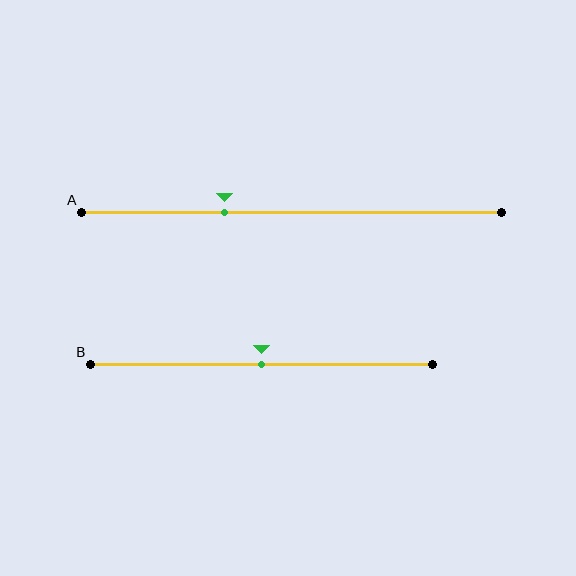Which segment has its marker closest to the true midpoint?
Segment B has its marker closest to the true midpoint.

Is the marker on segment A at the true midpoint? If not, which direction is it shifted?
No, the marker on segment A is shifted to the left by about 16% of the segment length.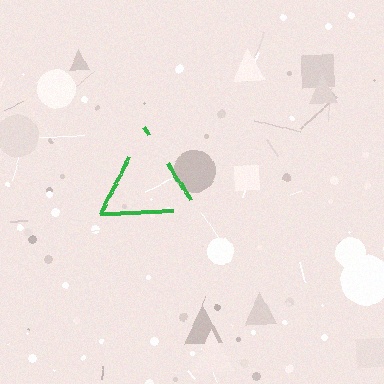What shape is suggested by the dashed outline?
The dashed outline suggests a triangle.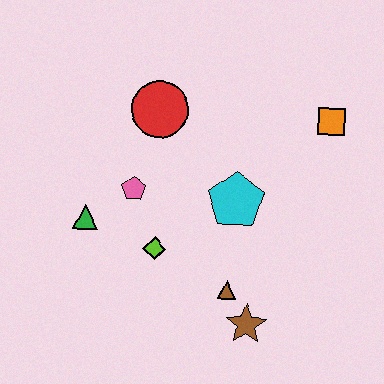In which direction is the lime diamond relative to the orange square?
The lime diamond is to the left of the orange square.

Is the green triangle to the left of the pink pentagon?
Yes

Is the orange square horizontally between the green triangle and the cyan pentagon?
No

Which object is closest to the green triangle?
The pink pentagon is closest to the green triangle.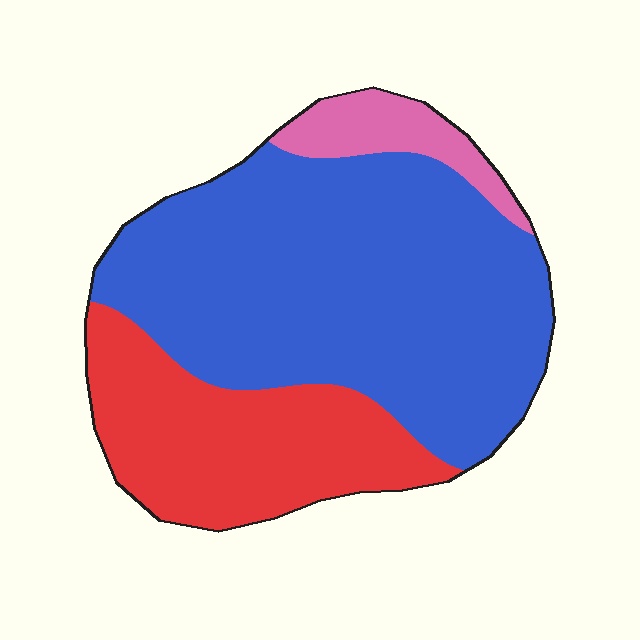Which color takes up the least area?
Pink, at roughly 10%.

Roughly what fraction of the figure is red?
Red covers 29% of the figure.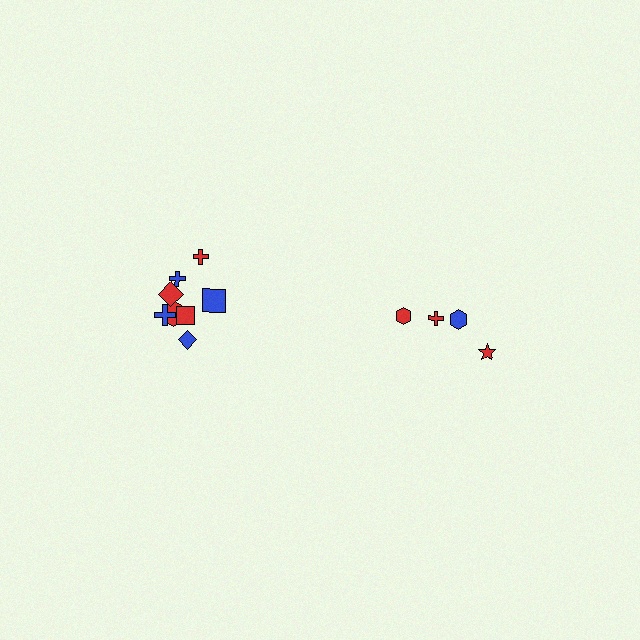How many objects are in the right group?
There are 4 objects.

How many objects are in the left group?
There are 8 objects.